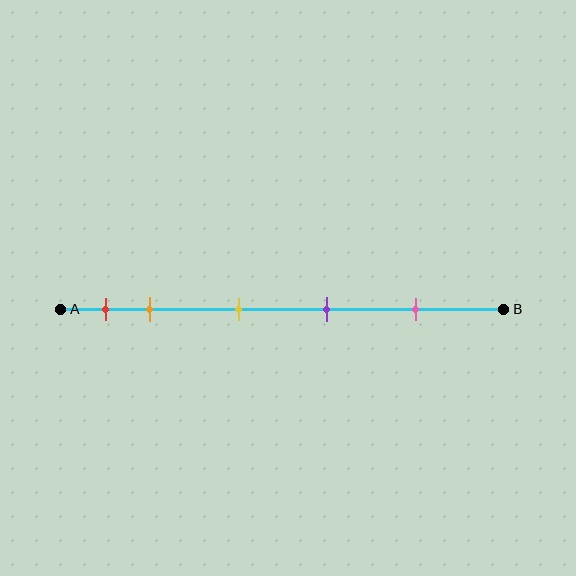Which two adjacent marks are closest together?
The red and orange marks are the closest adjacent pair.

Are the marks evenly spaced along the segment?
No, the marks are not evenly spaced.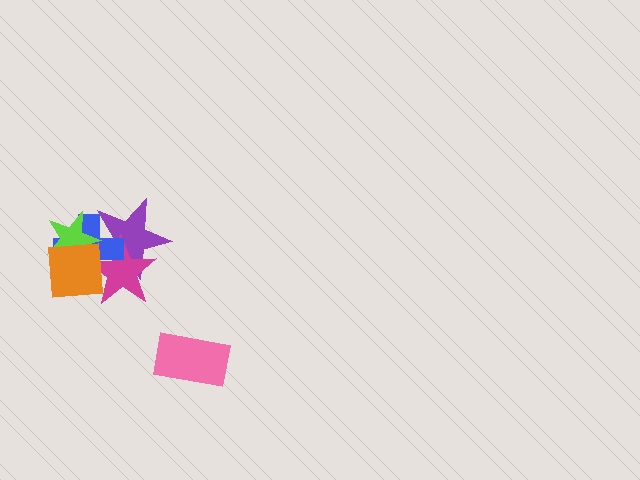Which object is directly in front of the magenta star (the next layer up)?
The blue cross is directly in front of the magenta star.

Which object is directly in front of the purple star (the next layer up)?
The magenta star is directly in front of the purple star.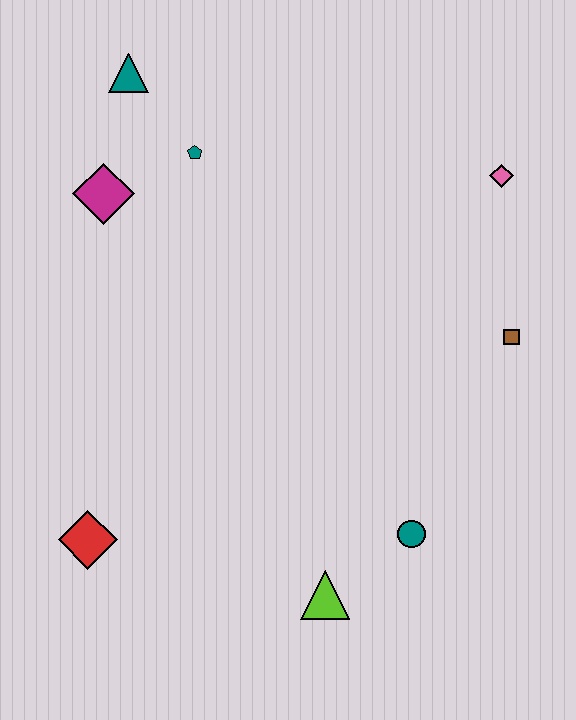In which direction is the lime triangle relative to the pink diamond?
The lime triangle is below the pink diamond.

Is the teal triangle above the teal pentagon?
Yes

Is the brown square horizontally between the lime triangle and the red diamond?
No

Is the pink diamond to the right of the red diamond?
Yes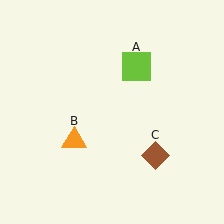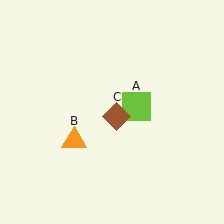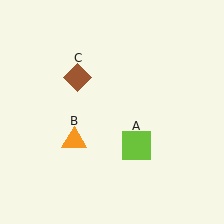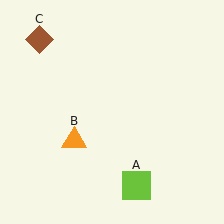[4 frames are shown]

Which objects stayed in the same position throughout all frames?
Orange triangle (object B) remained stationary.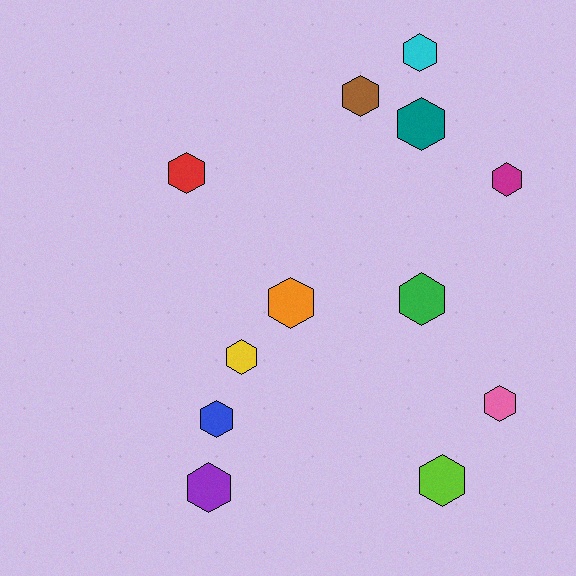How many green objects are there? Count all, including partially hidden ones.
There is 1 green object.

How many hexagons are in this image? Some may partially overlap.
There are 12 hexagons.